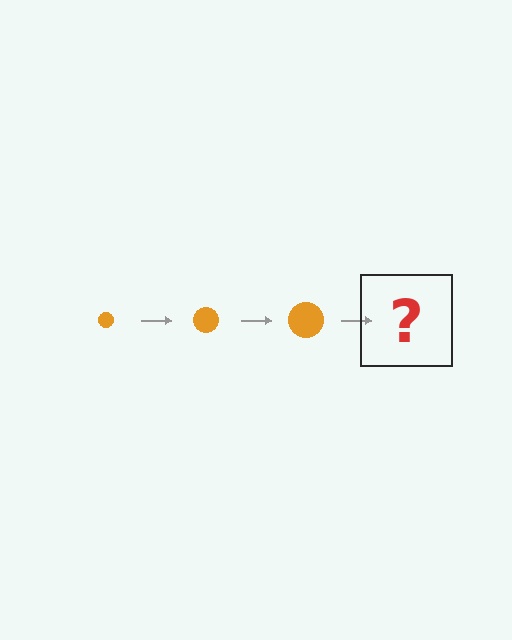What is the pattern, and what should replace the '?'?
The pattern is that the circle gets progressively larger each step. The '?' should be an orange circle, larger than the previous one.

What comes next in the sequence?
The next element should be an orange circle, larger than the previous one.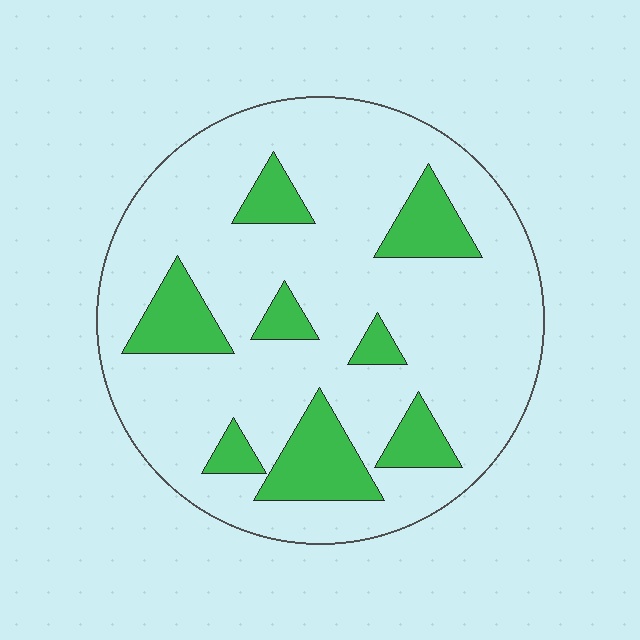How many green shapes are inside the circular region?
8.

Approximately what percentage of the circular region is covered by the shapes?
Approximately 20%.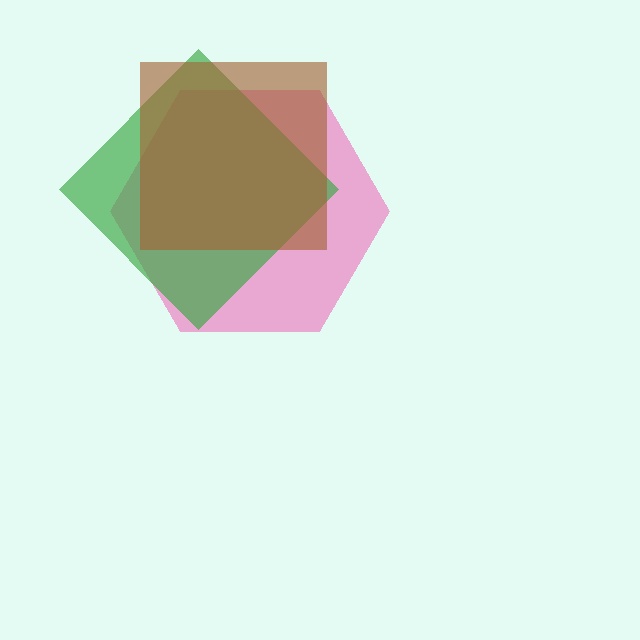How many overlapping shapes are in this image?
There are 3 overlapping shapes in the image.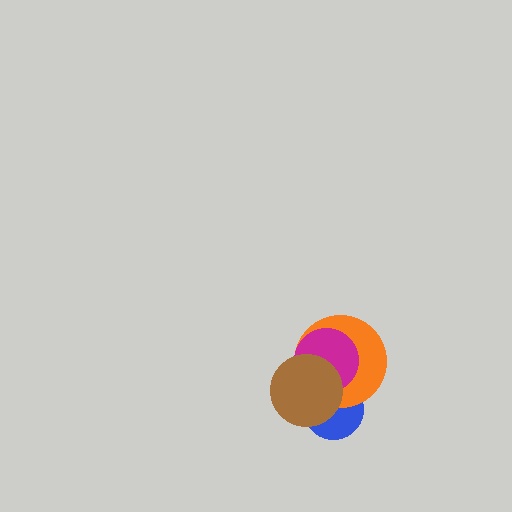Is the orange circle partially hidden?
Yes, it is partially covered by another shape.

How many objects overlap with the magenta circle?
3 objects overlap with the magenta circle.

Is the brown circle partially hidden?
No, no other shape covers it.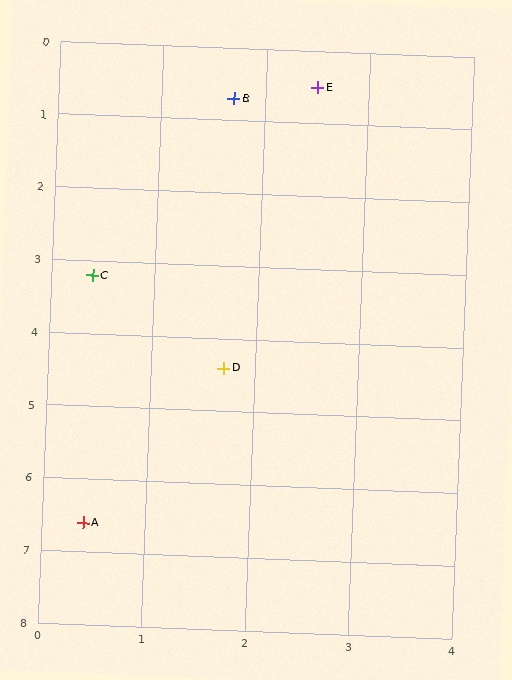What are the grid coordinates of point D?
Point D is at approximately (1.7, 4.4).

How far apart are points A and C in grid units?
Points A and C are about 3.4 grid units apart.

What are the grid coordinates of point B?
Point B is at approximately (1.7, 0.7).